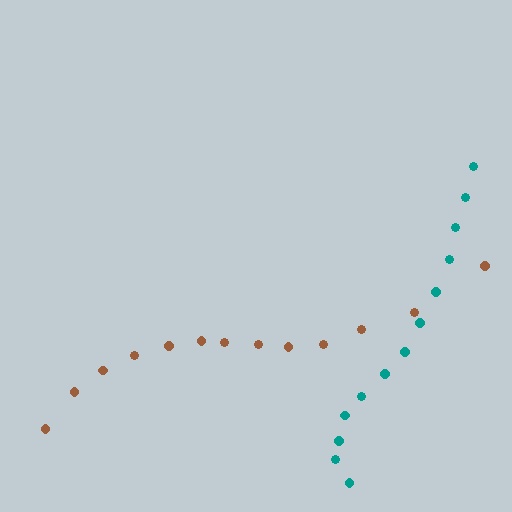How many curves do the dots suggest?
There are 2 distinct paths.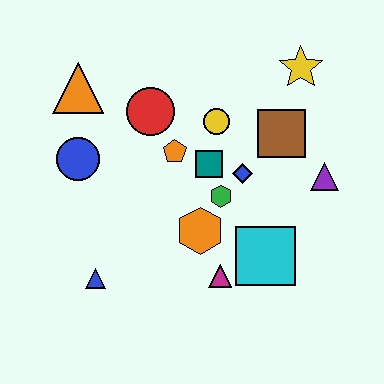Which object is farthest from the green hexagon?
The orange triangle is farthest from the green hexagon.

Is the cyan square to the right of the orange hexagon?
Yes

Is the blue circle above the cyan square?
Yes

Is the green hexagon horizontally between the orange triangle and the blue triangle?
No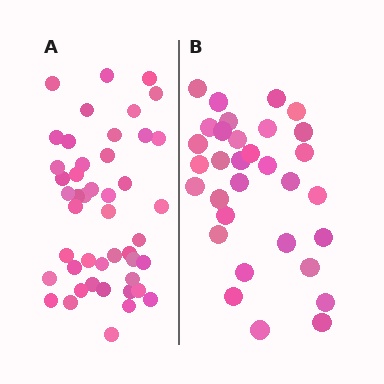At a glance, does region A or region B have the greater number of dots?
Region A (the left region) has more dots.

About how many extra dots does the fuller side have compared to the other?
Region A has approximately 15 more dots than region B.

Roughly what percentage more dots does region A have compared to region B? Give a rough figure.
About 45% more.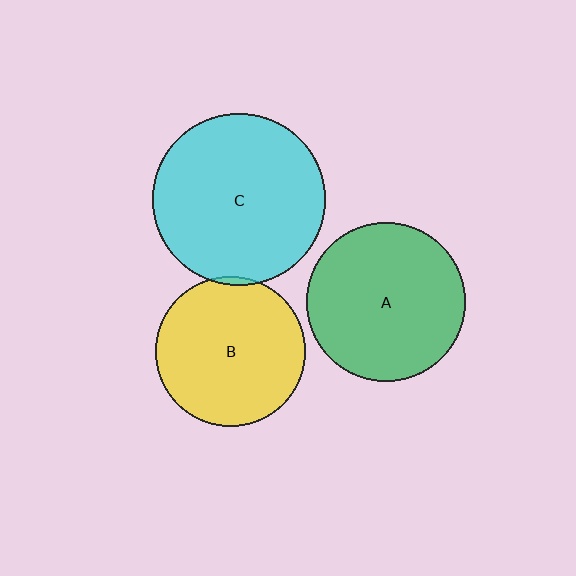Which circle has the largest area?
Circle C (cyan).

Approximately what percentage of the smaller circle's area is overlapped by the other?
Approximately 5%.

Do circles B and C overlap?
Yes.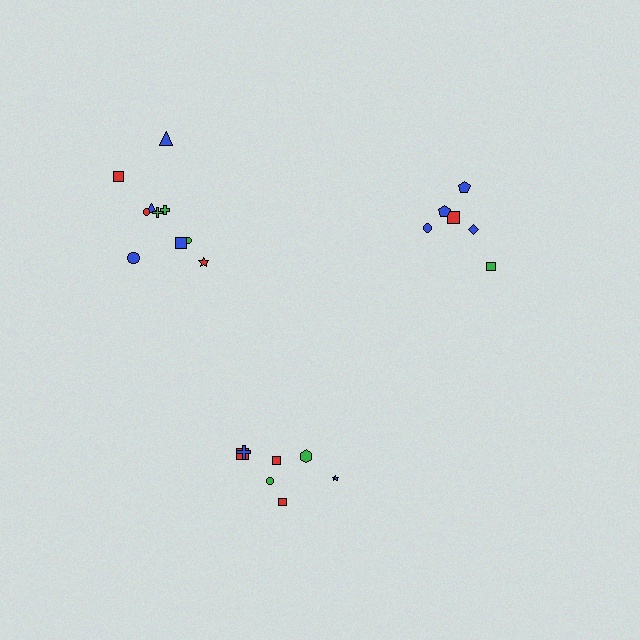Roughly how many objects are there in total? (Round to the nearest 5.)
Roughly 25 objects in total.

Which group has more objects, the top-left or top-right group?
The top-left group.